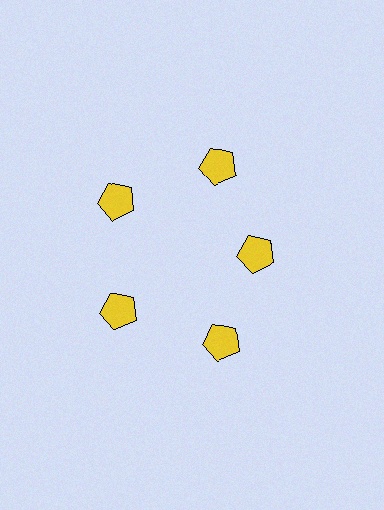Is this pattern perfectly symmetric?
No. The 5 yellow pentagons are arranged in a ring, but one element near the 3 o'clock position is pulled inward toward the center, breaking the 5-fold rotational symmetry.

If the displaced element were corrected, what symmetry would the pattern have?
It would have 5-fold rotational symmetry — the pattern would map onto itself every 72 degrees.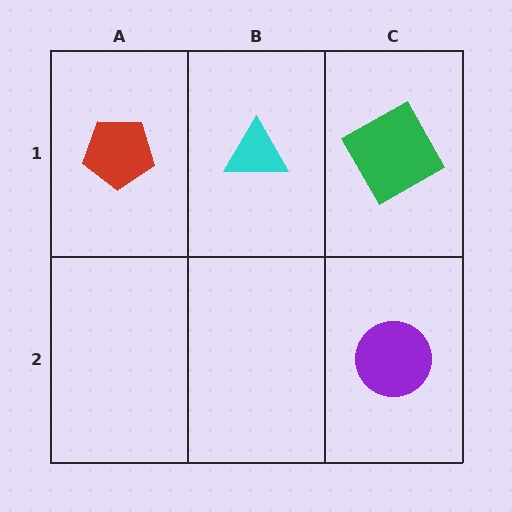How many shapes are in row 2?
1 shape.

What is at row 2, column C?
A purple circle.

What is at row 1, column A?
A red pentagon.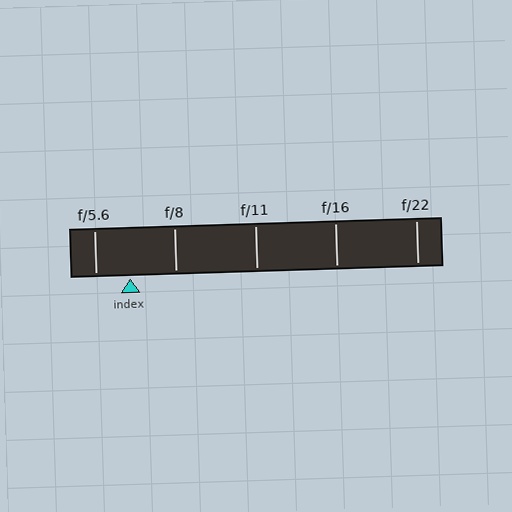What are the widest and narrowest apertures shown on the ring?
The widest aperture shown is f/5.6 and the narrowest is f/22.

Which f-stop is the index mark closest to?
The index mark is closest to f/5.6.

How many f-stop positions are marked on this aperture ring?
There are 5 f-stop positions marked.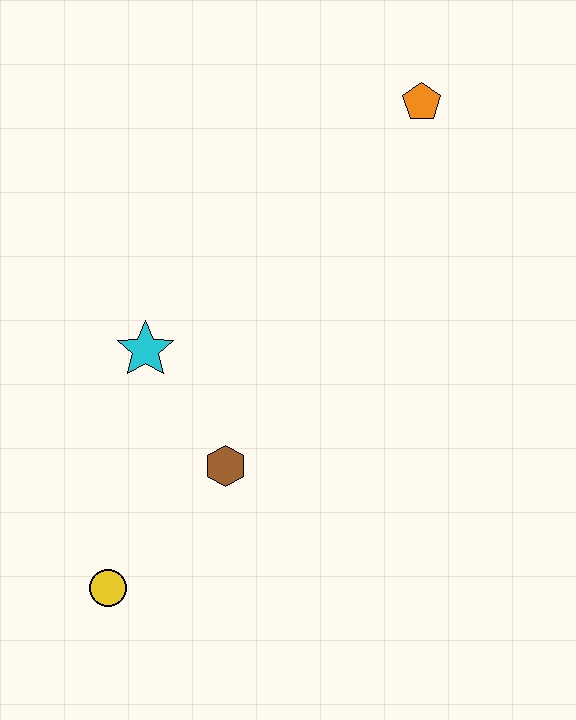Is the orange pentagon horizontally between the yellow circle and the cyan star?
No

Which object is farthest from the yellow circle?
The orange pentagon is farthest from the yellow circle.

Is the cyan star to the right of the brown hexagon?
No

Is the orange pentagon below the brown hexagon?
No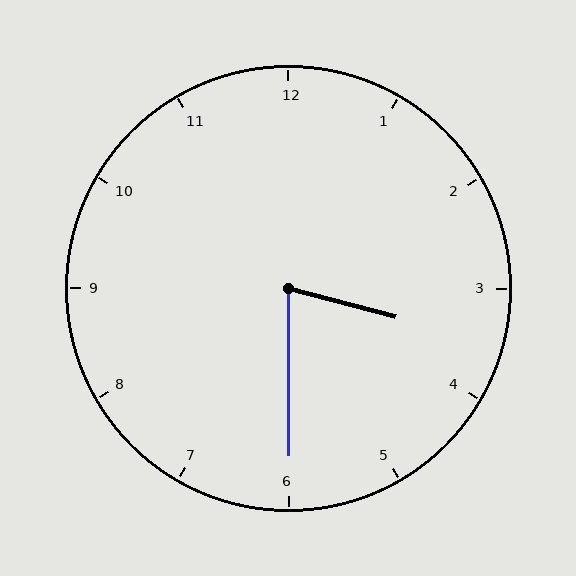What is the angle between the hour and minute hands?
Approximately 75 degrees.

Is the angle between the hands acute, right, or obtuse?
It is acute.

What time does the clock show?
3:30.